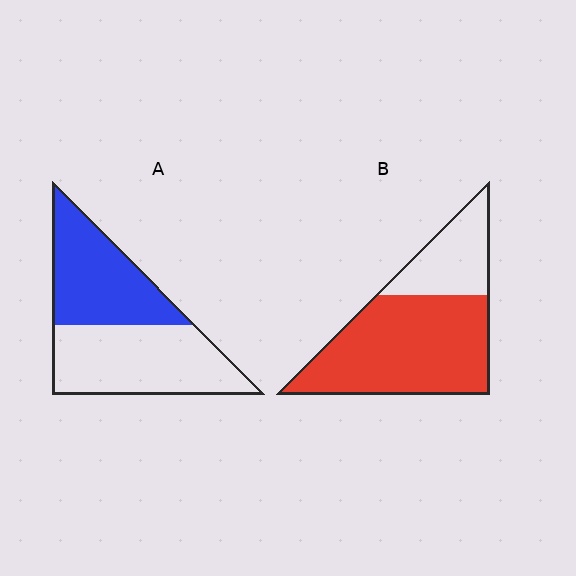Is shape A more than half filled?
No.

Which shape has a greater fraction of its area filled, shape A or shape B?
Shape B.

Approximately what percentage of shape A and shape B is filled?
A is approximately 45% and B is approximately 70%.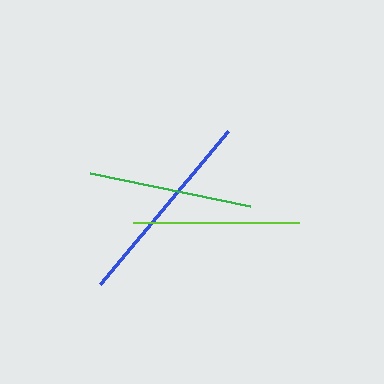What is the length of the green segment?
The green segment is approximately 164 pixels long.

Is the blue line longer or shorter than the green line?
The blue line is longer than the green line.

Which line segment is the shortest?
The green line is the shortest at approximately 164 pixels.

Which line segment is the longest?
The blue line is the longest at approximately 200 pixels.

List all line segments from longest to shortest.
From longest to shortest: blue, lime, green.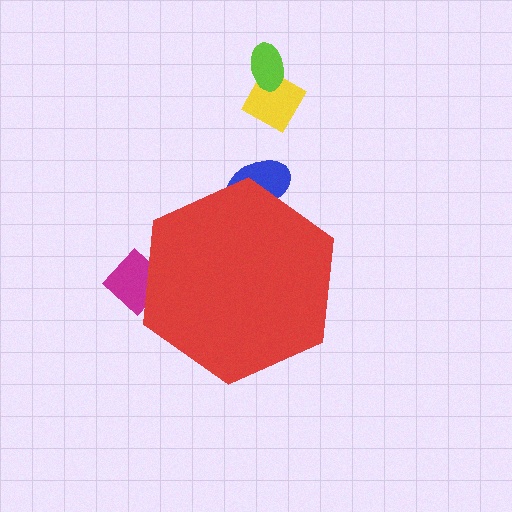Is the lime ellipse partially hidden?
No, the lime ellipse is fully visible.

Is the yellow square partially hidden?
No, the yellow square is fully visible.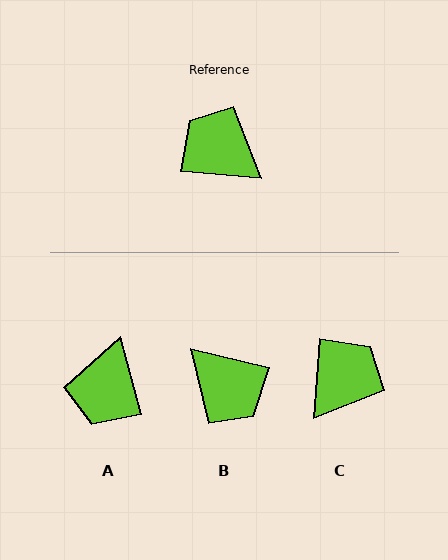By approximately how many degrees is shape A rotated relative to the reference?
Approximately 110 degrees counter-clockwise.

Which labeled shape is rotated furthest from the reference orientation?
B, about 172 degrees away.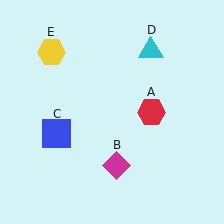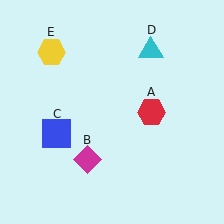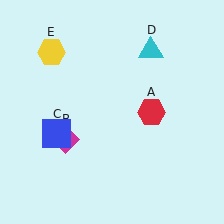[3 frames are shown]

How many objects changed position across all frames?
1 object changed position: magenta diamond (object B).